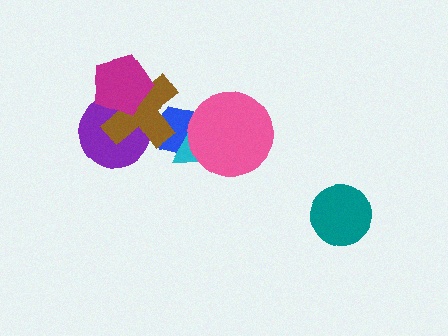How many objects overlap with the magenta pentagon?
2 objects overlap with the magenta pentagon.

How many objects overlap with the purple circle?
2 objects overlap with the purple circle.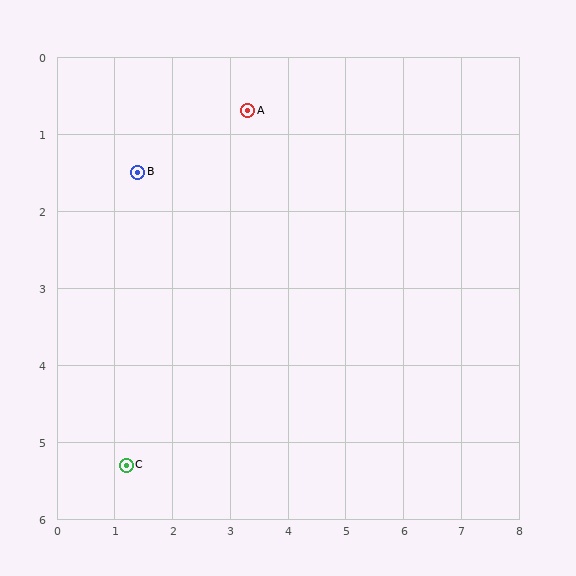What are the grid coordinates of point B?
Point B is at approximately (1.4, 1.5).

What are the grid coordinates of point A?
Point A is at approximately (3.3, 0.7).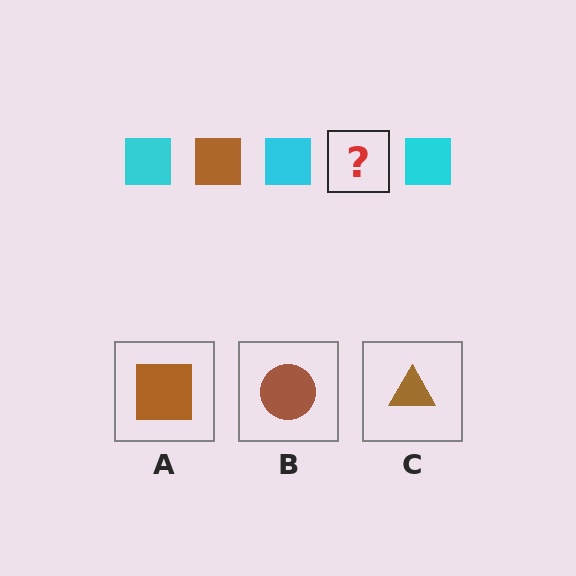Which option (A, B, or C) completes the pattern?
A.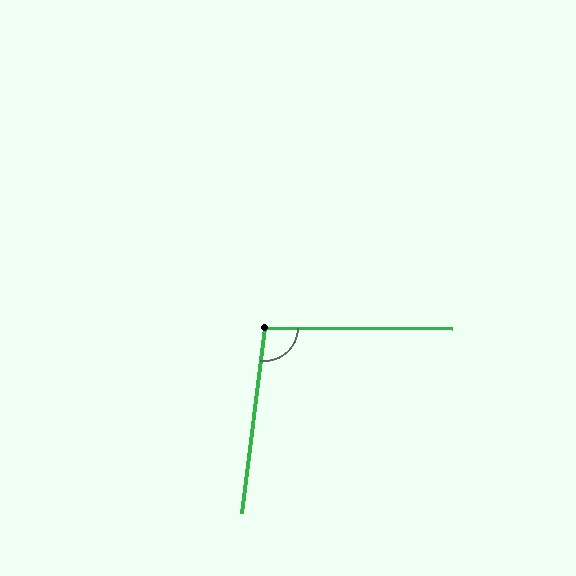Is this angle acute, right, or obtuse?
It is obtuse.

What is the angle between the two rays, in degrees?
Approximately 96 degrees.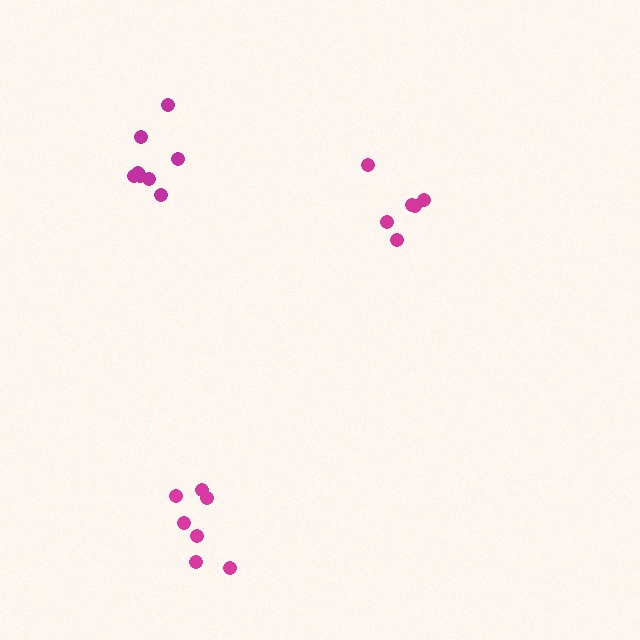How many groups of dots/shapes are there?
There are 3 groups.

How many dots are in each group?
Group 1: 6 dots, Group 2: 7 dots, Group 3: 9 dots (22 total).